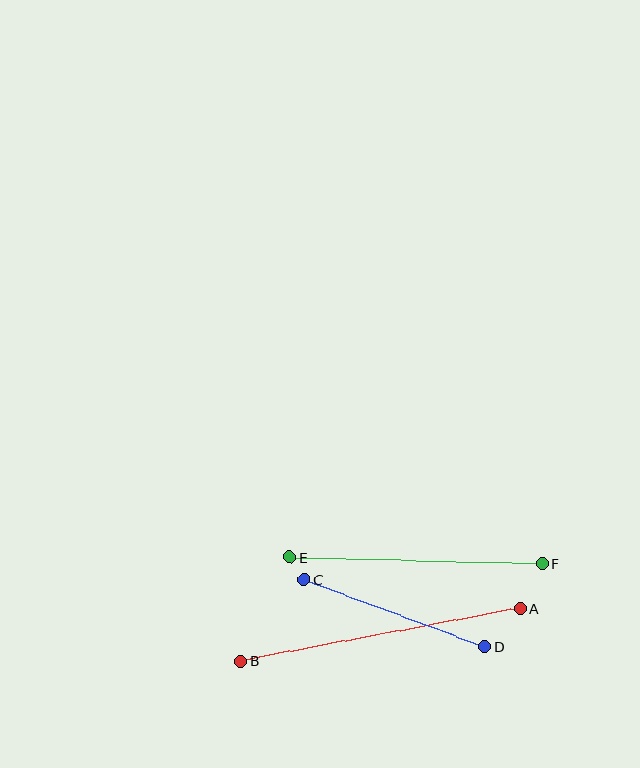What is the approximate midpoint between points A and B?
The midpoint is at approximately (380, 635) pixels.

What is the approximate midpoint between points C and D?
The midpoint is at approximately (395, 613) pixels.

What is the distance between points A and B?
The distance is approximately 285 pixels.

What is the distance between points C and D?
The distance is approximately 193 pixels.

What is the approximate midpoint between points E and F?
The midpoint is at approximately (416, 560) pixels.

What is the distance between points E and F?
The distance is approximately 252 pixels.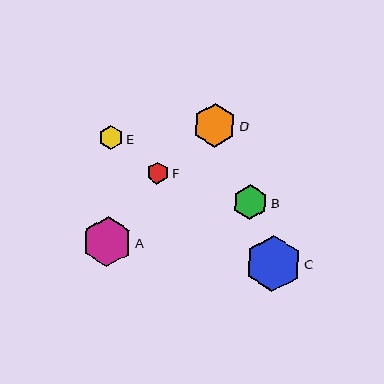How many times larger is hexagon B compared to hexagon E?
Hexagon B is approximately 1.4 times the size of hexagon E.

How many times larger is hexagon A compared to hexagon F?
Hexagon A is approximately 2.2 times the size of hexagon F.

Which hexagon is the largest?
Hexagon C is the largest with a size of approximately 57 pixels.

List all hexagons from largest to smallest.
From largest to smallest: C, A, D, B, E, F.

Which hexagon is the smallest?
Hexagon F is the smallest with a size of approximately 22 pixels.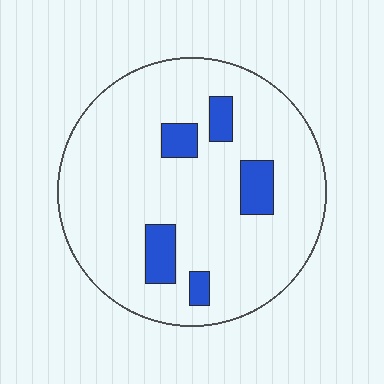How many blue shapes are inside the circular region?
5.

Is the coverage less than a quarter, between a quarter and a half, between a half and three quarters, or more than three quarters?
Less than a quarter.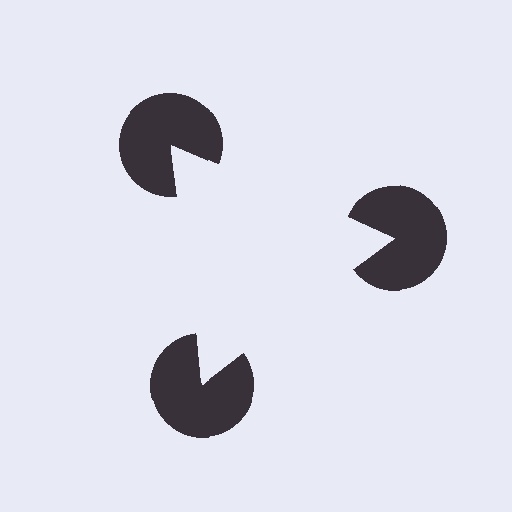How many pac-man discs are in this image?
There are 3 — one at each vertex of the illusory triangle.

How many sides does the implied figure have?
3 sides.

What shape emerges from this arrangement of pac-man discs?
An illusory triangle — its edges are inferred from the aligned wedge cuts in the pac-man discs, not physically drawn.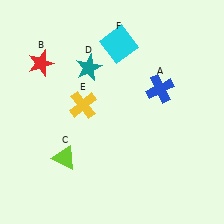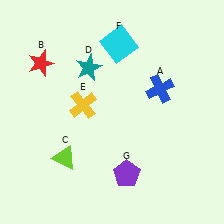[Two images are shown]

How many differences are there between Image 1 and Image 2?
There is 1 difference between the two images.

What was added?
A purple pentagon (G) was added in Image 2.